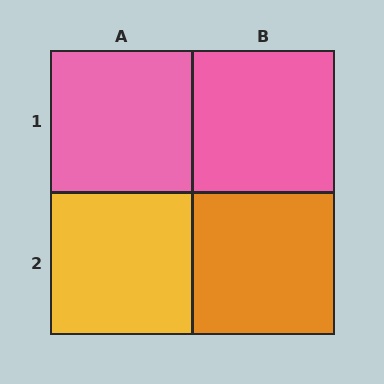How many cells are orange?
1 cell is orange.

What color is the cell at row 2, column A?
Yellow.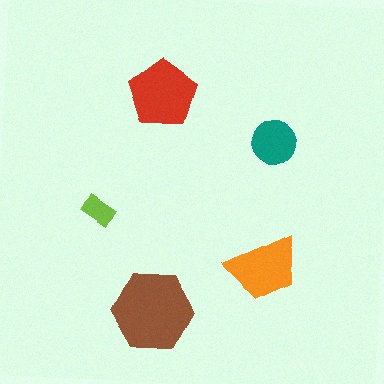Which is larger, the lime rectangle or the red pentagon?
The red pentagon.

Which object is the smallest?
The lime rectangle.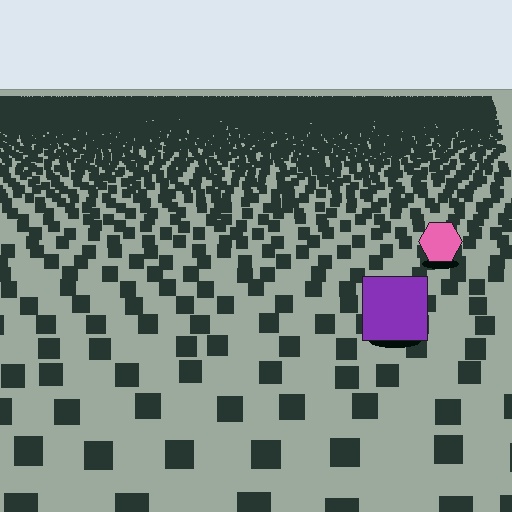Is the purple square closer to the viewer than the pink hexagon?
Yes. The purple square is closer — you can tell from the texture gradient: the ground texture is coarser near it.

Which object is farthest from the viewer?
The pink hexagon is farthest from the viewer. It appears smaller and the ground texture around it is denser.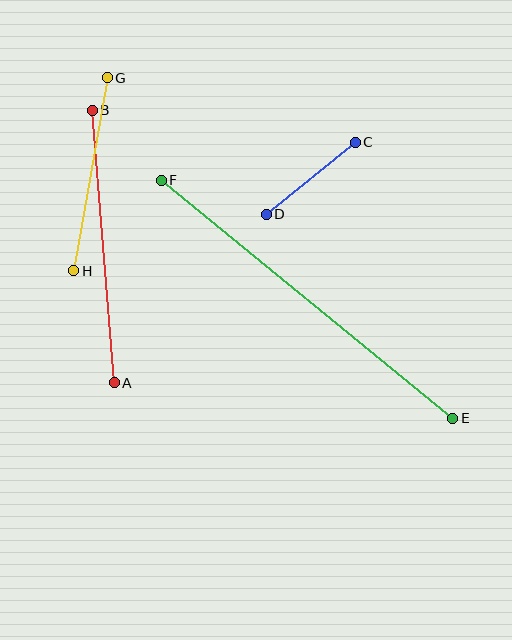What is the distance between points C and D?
The distance is approximately 115 pixels.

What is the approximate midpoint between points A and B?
The midpoint is at approximately (103, 246) pixels.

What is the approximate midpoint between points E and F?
The midpoint is at approximately (307, 299) pixels.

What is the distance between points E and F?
The distance is approximately 376 pixels.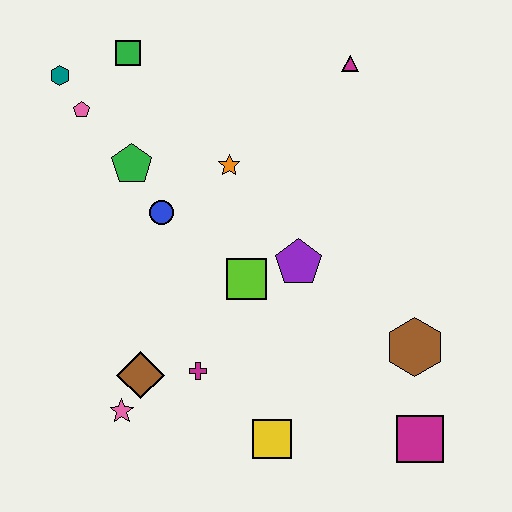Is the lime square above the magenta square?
Yes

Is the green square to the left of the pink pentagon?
No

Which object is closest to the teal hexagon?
The pink pentagon is closest to the teal hexagon.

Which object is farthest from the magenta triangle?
The pink star is farthest from the magenta triangle.